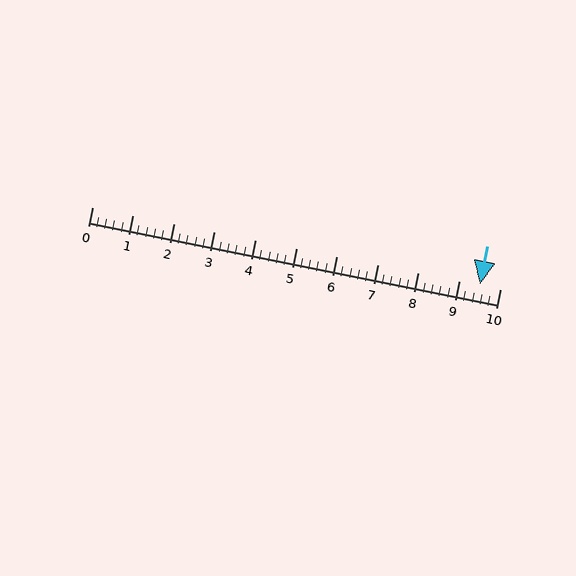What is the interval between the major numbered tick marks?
The major tick marks are spaced 1 units apart.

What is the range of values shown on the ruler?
The ruler shows values from 0 to 10.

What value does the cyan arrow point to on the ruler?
The cyan arrow points to approximately 9.5.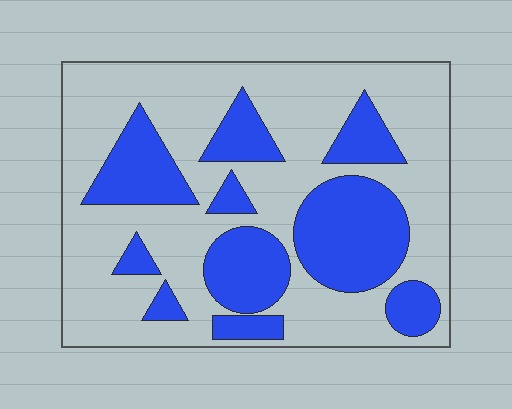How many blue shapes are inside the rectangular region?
10.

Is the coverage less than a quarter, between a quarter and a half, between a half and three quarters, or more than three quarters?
Between a quarter and a half.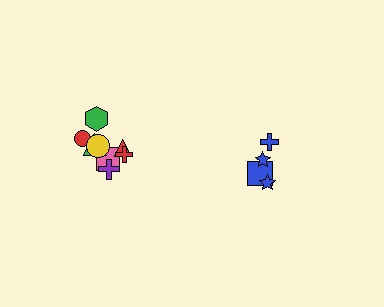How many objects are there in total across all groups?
There are 12 objects.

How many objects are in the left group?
There are 8 objects.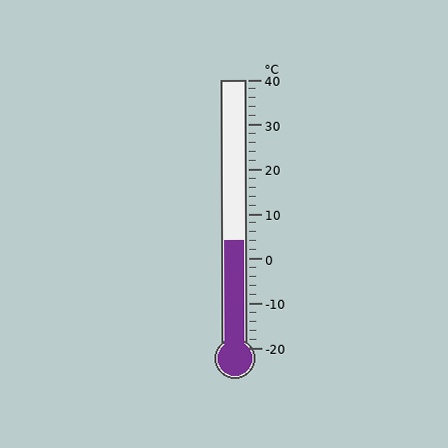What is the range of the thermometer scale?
The thermometer scale ranges from -20°C to 40°C.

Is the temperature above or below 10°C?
The temperature is below 10°C.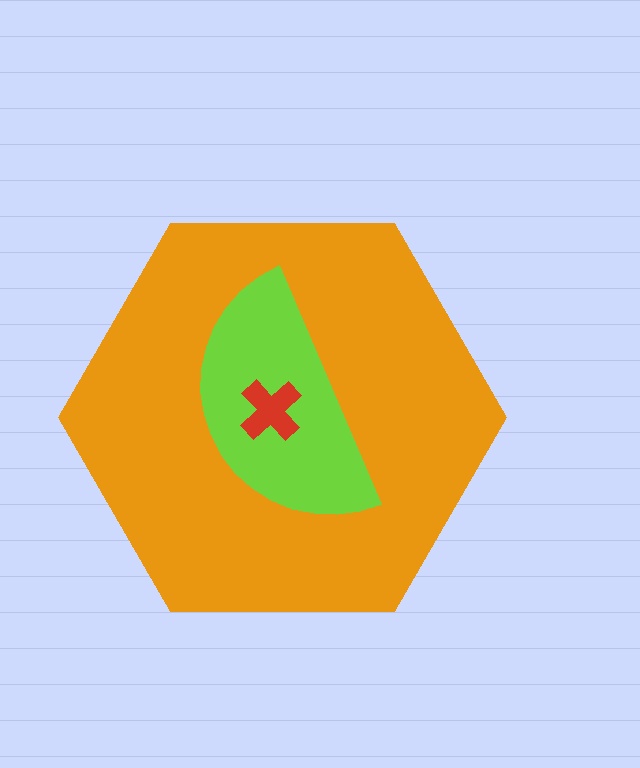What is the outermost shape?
The orange hexagon.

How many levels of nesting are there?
3.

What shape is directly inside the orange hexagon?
The lime semicircle.